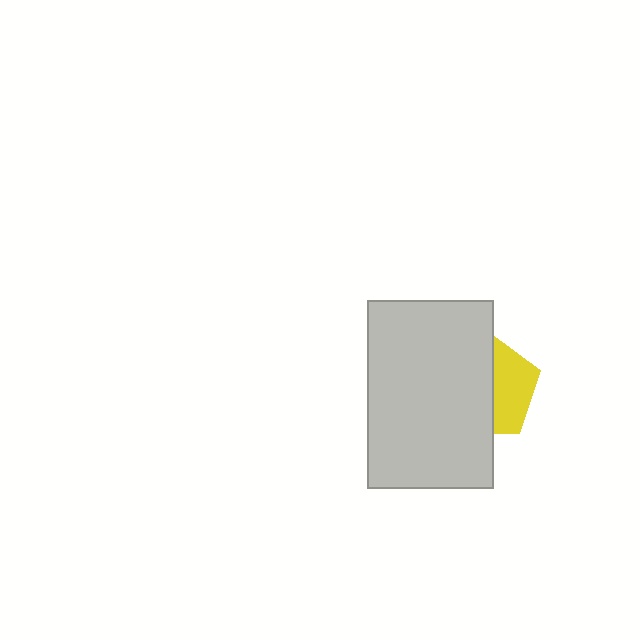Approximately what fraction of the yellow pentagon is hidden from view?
Roughly 59% of the yellow pentagon is hidden behind the light gray rectangle.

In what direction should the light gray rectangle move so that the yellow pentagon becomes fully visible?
The light gray rectangle should move left. That is the shortest direction to clear the overlap and leave the yellow pentagon fully visible.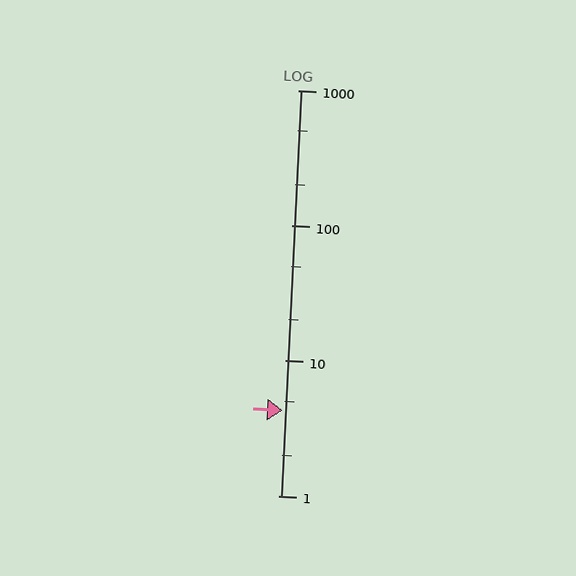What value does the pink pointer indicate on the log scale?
The pointer indicates approximately 4.3.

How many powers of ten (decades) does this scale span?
The scale spans 3 decades, from 1 to 1000.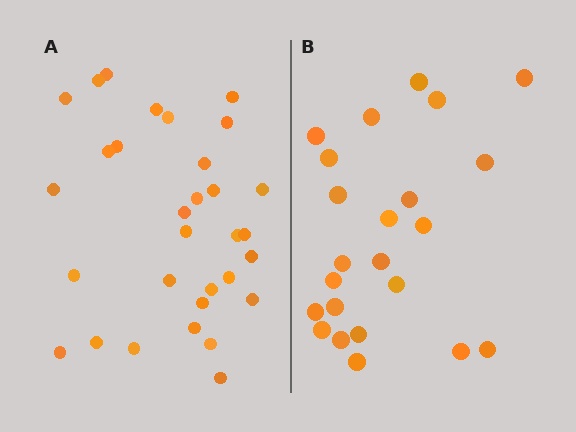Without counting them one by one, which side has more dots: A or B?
Region A (the left region) has more dots.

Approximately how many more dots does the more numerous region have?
Region A has roughly 8 or so more dots than region B.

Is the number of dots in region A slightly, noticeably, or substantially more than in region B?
Region A has noticeably more, but not dramatically so. The ratio is roughly 1.3 to 1.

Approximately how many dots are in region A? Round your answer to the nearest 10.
About 30 dots. (The exact count is 31, which rounds to 30.)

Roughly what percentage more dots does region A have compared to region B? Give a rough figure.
About 35% more.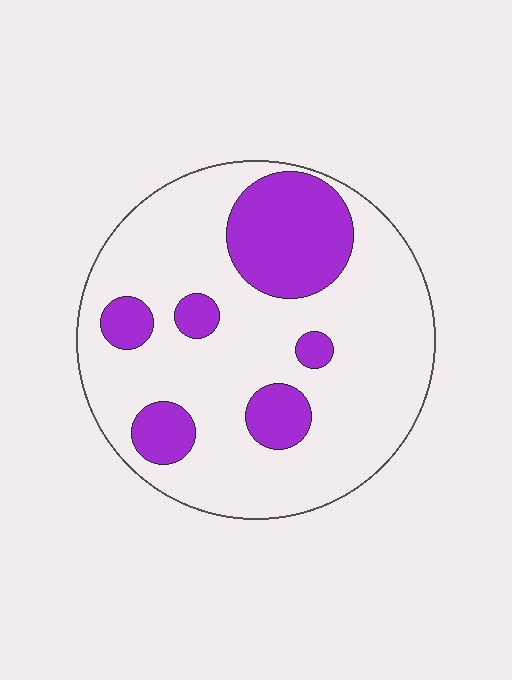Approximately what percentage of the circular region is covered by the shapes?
Approximately 25%.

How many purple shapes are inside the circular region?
6.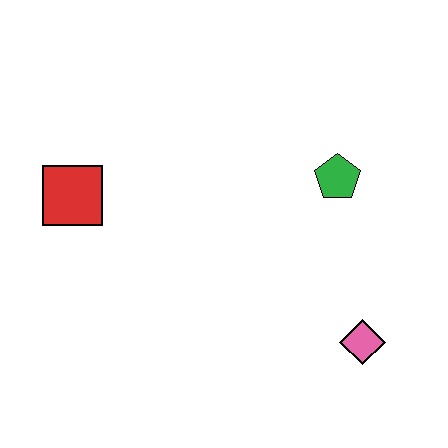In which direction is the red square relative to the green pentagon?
The red square is to the left of the green pentagon.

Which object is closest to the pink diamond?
The green pentagon is closest to the pink diamond.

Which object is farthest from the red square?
The pink diamond is farthest from the red square.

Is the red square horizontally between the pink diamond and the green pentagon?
No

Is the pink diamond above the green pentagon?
No